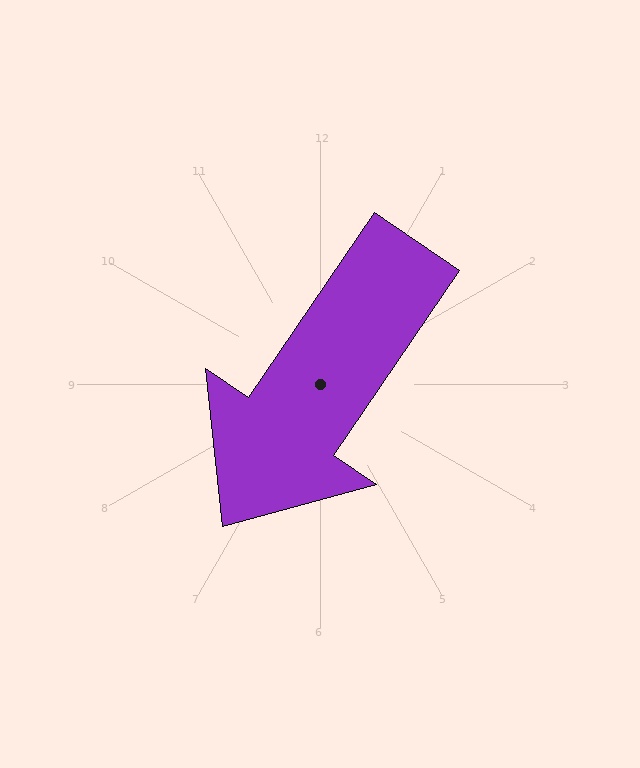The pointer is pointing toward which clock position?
Roughly 7 o'clock.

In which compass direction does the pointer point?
Southwest.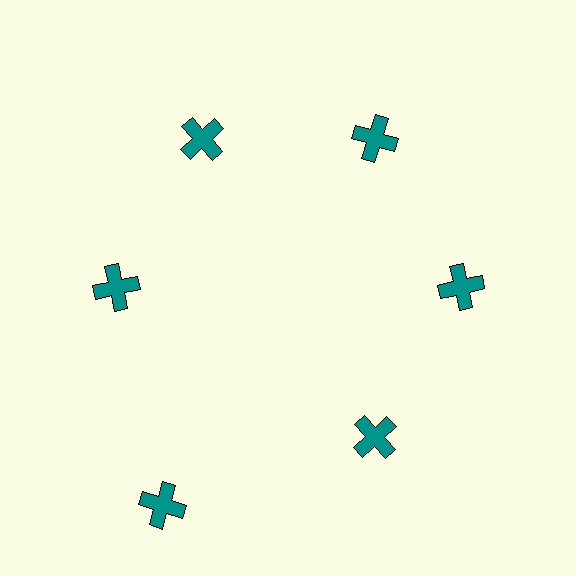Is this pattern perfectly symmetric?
No. The 6 teal crosses are arranged in a ring, but one element near the 7 o'clock position is pushed outward from the center, breaking the 6-fold rotational symmetry.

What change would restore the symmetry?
The symmetry would be restored by moving it inward, back onto the ring so that all 6 crosses sit at equal angles and equal distance from the center.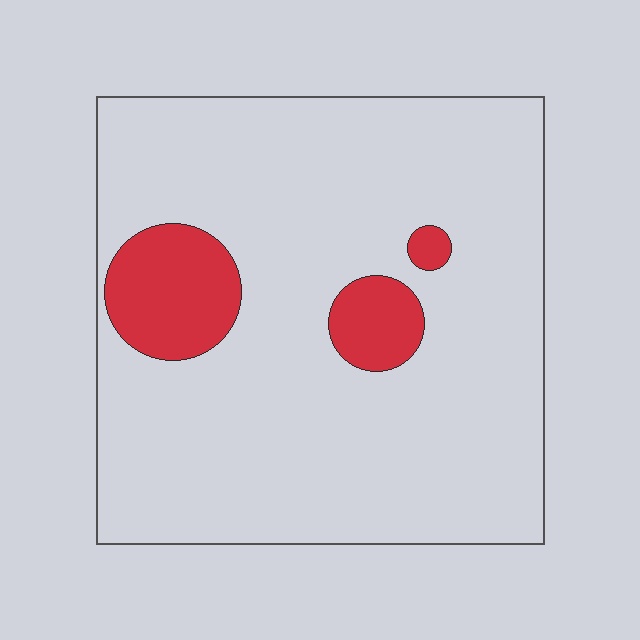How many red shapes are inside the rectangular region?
3.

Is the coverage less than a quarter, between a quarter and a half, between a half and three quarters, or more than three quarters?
Less than a quarter.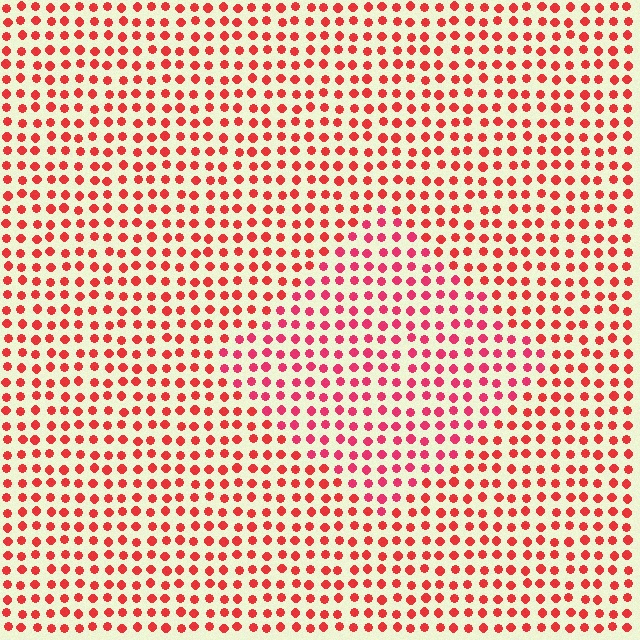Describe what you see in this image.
The image is filled with small red elements in a uniform arrangement. A diamond-shaped region is visible where the elements are tinted to a slightly different hue, forming a subtle color boundary.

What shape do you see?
I see a diamond.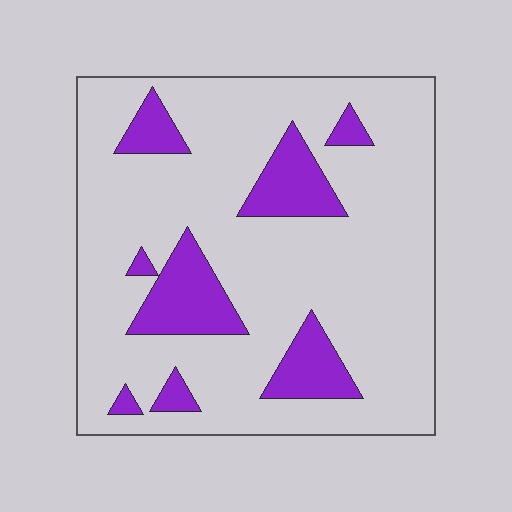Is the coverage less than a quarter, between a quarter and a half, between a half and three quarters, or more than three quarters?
Less than a quarter.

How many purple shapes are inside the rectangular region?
8.